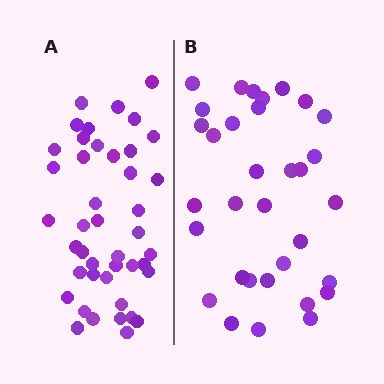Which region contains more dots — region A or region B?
Region A (the left region) has more dots.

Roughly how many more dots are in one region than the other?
Region A has roughly 10 or so more dots than region B.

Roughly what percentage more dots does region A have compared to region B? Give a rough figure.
About 30% more.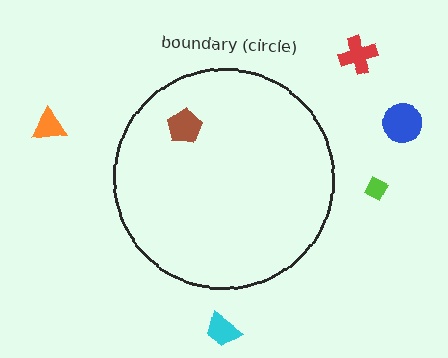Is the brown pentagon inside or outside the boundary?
Inside.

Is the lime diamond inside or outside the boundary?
Outside.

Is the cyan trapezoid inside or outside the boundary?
Outside.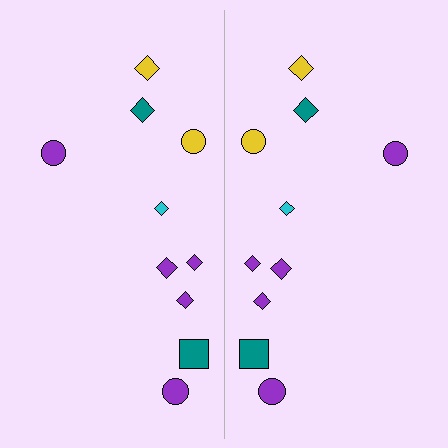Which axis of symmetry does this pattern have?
The pattern has a vertical axis of symmetry running through the center of the image.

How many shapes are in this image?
There are 20 shapes in this image.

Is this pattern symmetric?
Yes, this pattern has bilateral (reflection) symmetry.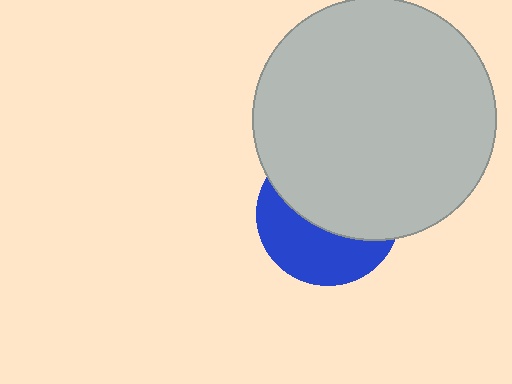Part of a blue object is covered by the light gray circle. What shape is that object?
It is a circle.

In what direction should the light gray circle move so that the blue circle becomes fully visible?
The light gray circle should move up. That is the shortest direction to clear the overlap and leave the blue circle fully visible.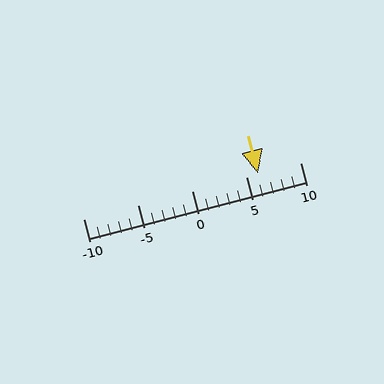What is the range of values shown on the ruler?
The ruler shows values from -10 to 10.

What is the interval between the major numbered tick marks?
The major tick marks are spaced 5 units apart.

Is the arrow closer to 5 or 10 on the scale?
The arrow is closer to 5.